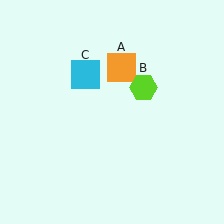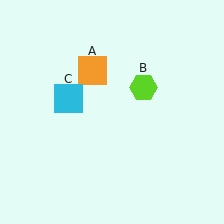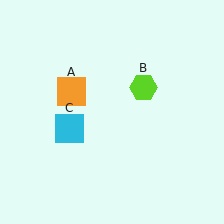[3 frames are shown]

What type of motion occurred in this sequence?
The orange square (object A), cyan square (object C) rotated counterclockwise around the center of the scene.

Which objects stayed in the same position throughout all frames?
Lime hexagon (object B) remained stationary.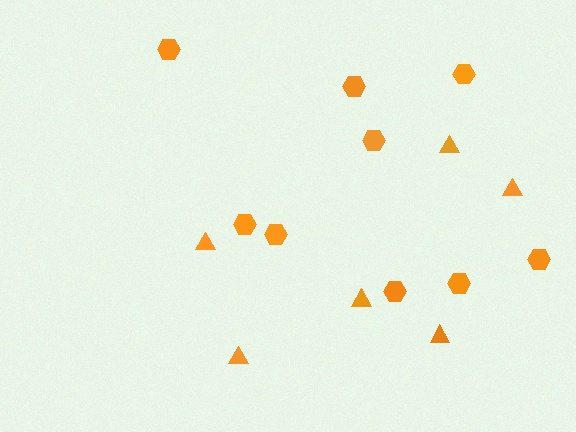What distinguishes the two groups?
There are 2 groups: one group of hexagons (9) and one group of triangles (6).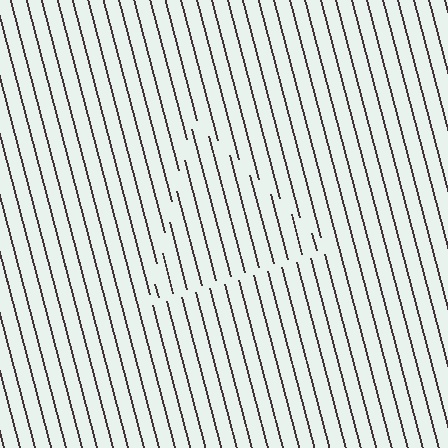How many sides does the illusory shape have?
3 sides — the line-ends trace a triangle.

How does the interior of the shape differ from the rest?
The interior of the shape contains the same grating, shifted by half a period — the contour is defined by the phase discontinuity where line-ends from the inner and outer gratings abut.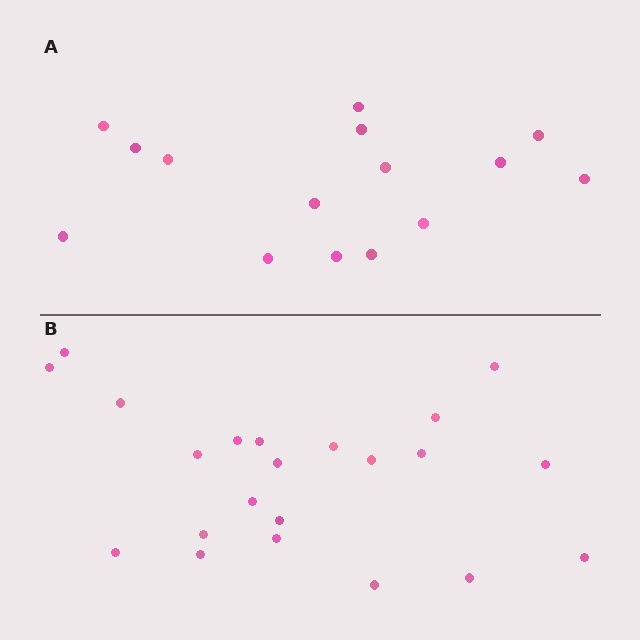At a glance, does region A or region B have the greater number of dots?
Region B (the bottom region) has more dots.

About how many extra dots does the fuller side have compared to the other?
Region B has roughly 8 or so more dots than region A.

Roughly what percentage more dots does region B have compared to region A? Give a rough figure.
About 45% more.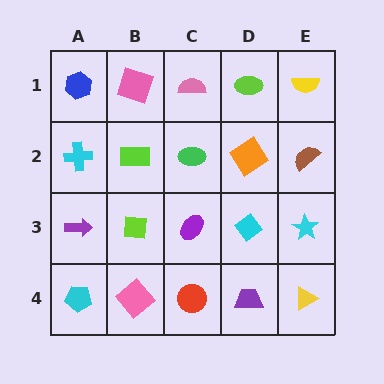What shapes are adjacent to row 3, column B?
A lime rectangle (row 2, column B), a pink diamond (row 4, column B), a purple arrow (row 3, column A), a purple ellipse (row 3, column C).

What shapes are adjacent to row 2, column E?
A yellow semicircle (row 1, column E), a cyan star (row 3, column E), an orange diamond (row 2, column D).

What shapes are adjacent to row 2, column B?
A pink square (row 1, column B), a lime square (row 3, column B), a cyan cross (row 2, column A), a green ellipse (row 2, column C).